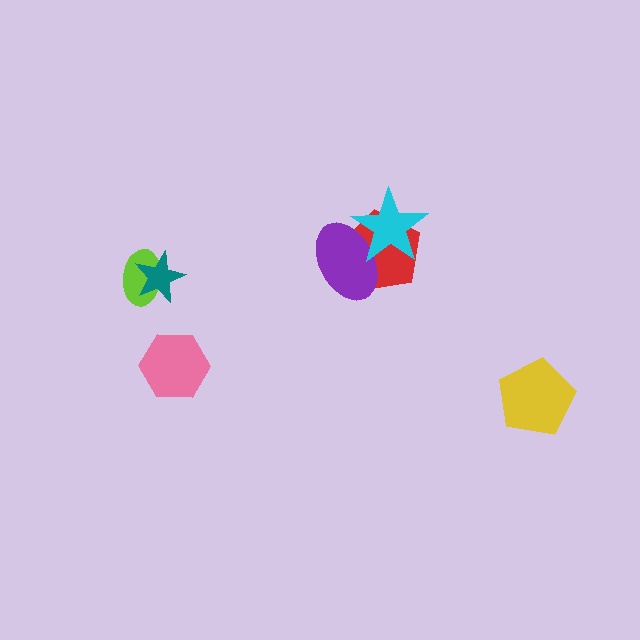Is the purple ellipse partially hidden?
Yes, it is partially covered by another shape.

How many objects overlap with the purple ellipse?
2 objects overlap with the purple ellipse.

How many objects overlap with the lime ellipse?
1 object overlaps with the lime ellipse.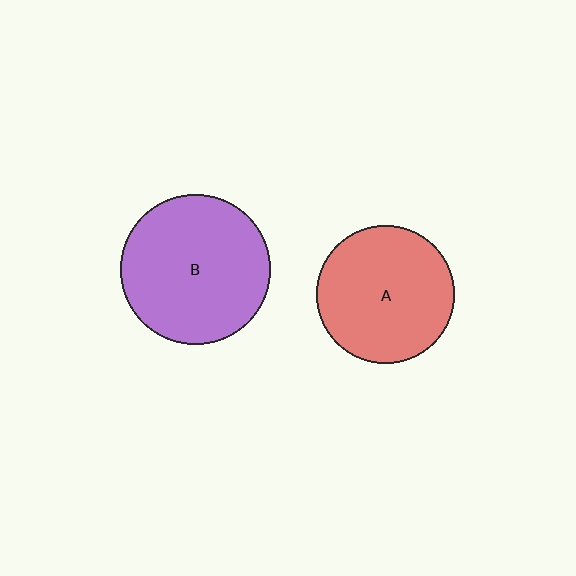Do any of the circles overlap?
No, none of the circles overlap.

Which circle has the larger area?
Circle B (purple).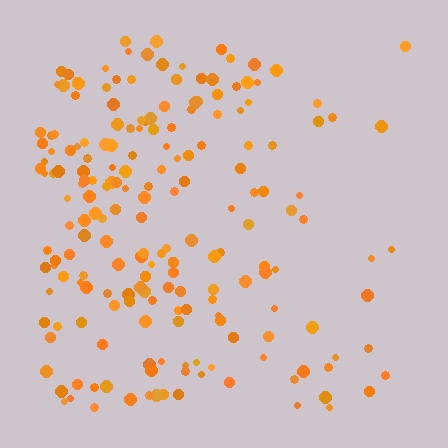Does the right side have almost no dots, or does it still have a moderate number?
Still a moderate number, just noticeably fewer than the left.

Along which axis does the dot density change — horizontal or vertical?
Horizontal.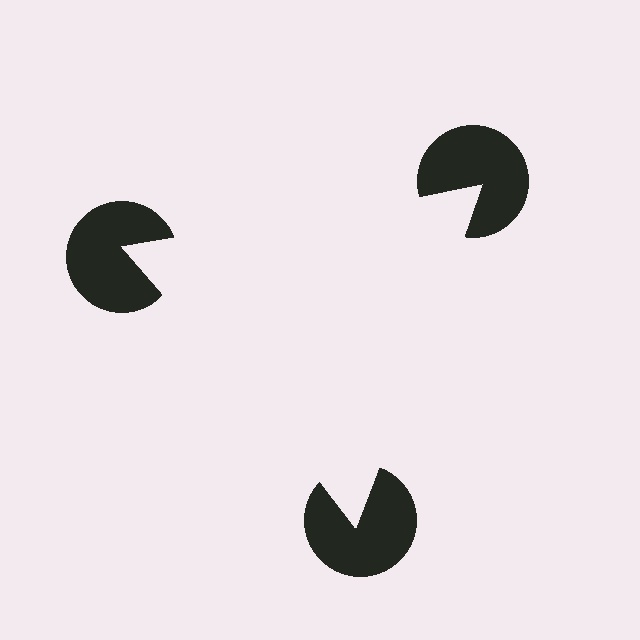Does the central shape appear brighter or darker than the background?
It typically appears slightly brighter than the background, even though no actual brightness change is drawn.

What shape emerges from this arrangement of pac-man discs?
An illusory triangle — its edges are inferred from the aligned wedge cuts in the pac-man discs, not physically drawn.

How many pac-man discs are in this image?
There are 3 — one at each vertex of the illusory triangle.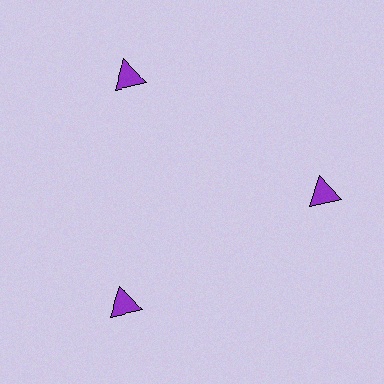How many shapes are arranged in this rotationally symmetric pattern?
There are 3 shapes, arranged in 3 groups of 1.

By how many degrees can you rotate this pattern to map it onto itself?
The pattern maps onto itself every 120 degrees of rotation.